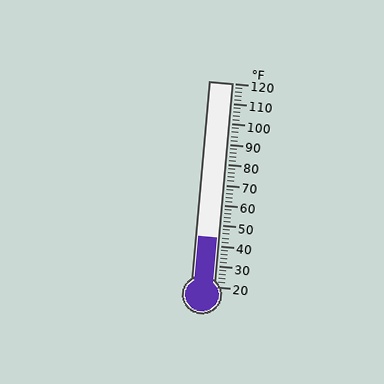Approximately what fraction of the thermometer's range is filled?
The thermometer is filled to approximately 25% of its range.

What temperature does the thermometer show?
The thermometer shows approximately 44°F.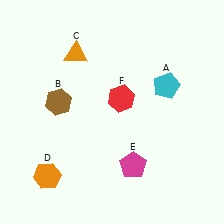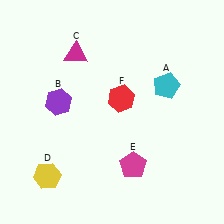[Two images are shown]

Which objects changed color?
B changed from brown to purple. C changed from orange to magenta. D changed from orange to yellow.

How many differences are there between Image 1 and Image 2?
There are 3 differences between the two images.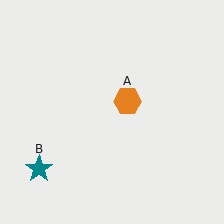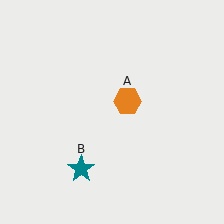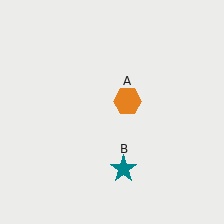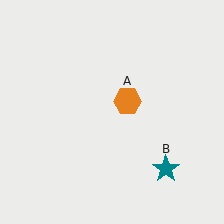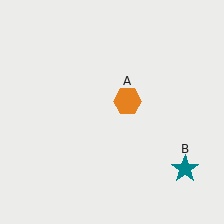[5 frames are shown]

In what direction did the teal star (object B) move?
The teal star (object B) moved right.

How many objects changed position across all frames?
1 object changed position: teal star (object B).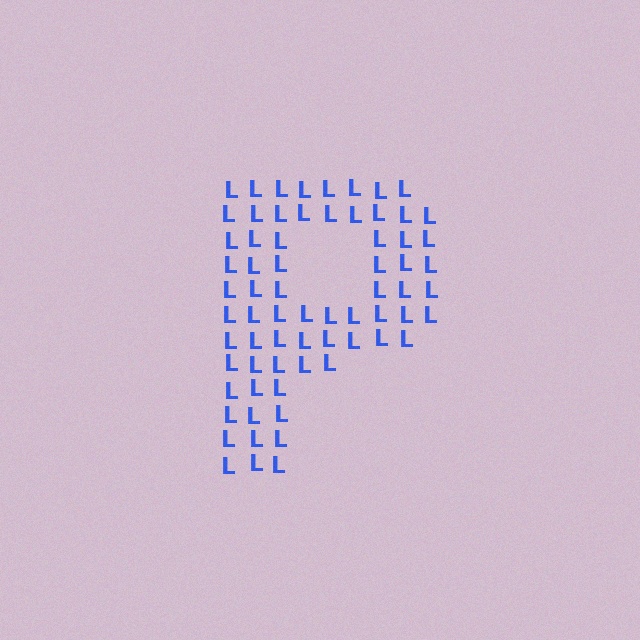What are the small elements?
The small elements are letter L's.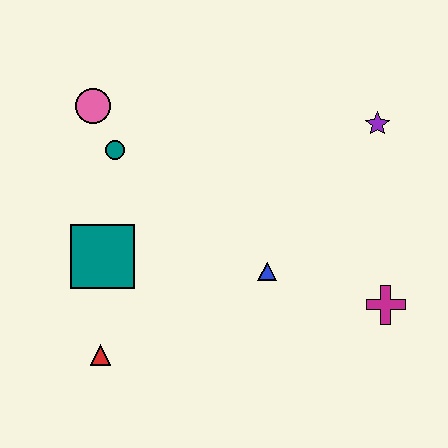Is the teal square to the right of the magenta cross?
No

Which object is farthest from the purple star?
The red triangle is farthest from the purple star.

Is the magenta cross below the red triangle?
No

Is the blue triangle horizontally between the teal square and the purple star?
Yes